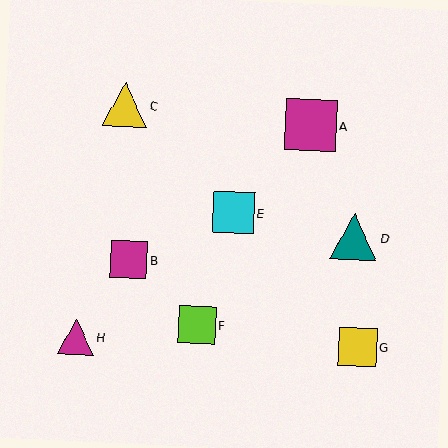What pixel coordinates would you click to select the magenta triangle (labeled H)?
Click at (76, 337) to select the magenta triangle H.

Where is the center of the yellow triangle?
The center of the yellow triangle is at (125, 105).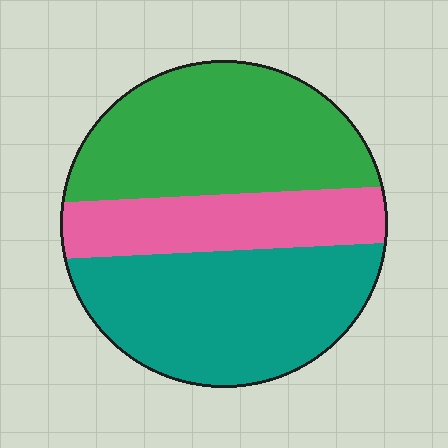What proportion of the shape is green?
Green covers 39% of the shape.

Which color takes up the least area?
Pink, at roughly 20%.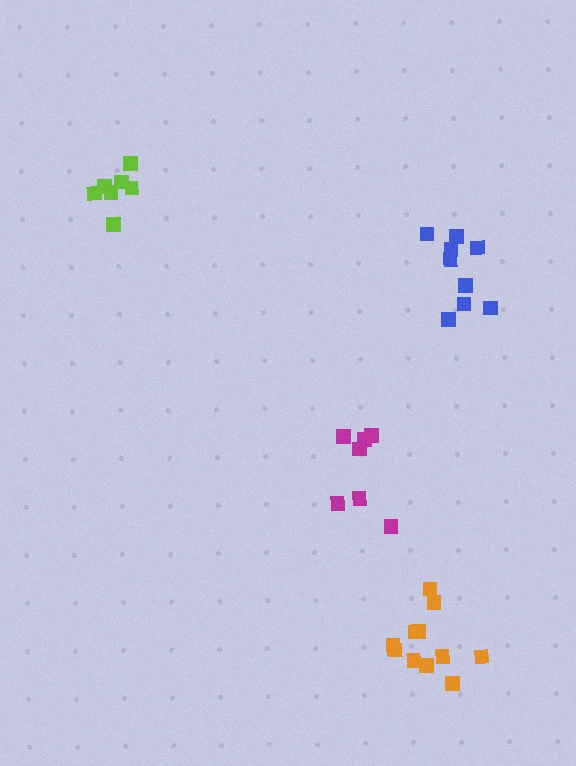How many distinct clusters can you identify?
There are 4 distinct clusters.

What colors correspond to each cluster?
The clusters are colored: magenta, orange, blue, lime.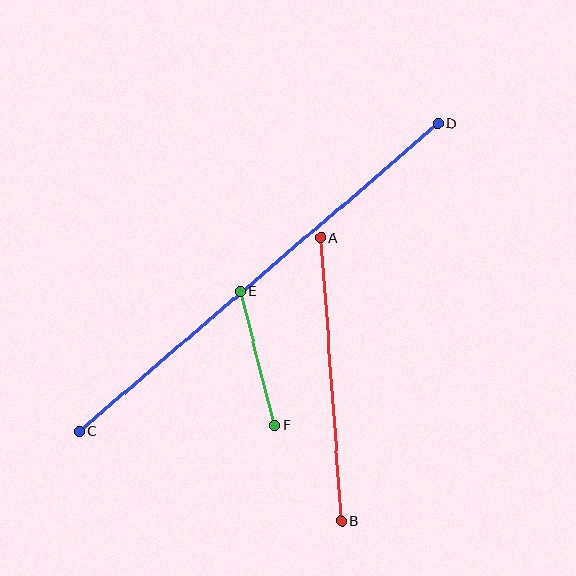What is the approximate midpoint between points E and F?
The midpoint is at approximately (257, 358) pixels.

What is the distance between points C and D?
The distance is approximately 473 pixels.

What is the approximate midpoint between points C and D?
The midpoint is at approximately (258, 277) pixels.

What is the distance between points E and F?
The distance is approximately 139 pixels.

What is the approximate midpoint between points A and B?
The midpoint is at approximately (331, 380) pixels.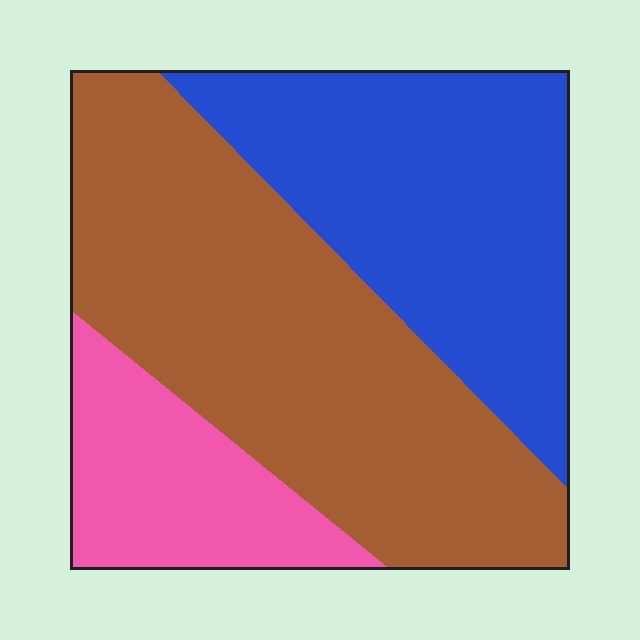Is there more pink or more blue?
Blue.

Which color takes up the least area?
Pink, at roughly 15%.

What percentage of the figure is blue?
Blue takes up about one third (1/3) of the figure.